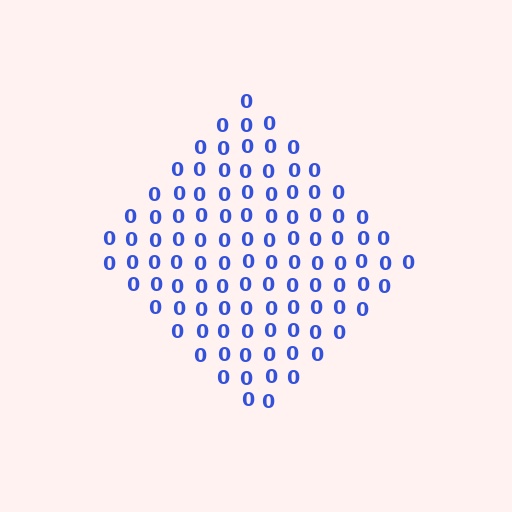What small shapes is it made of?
It is made of small digit 0's.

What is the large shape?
The large shape is a diamond.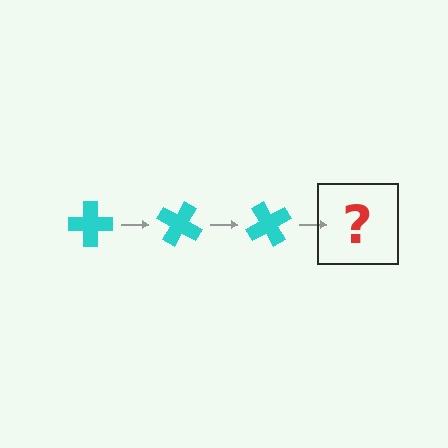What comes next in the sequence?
The next element should be a cyan cross rotated 90 degrees.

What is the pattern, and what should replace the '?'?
The pattern is that the cross rotates 30 degrees each step. The '?' should be a cyan cross rotated 90 degrees.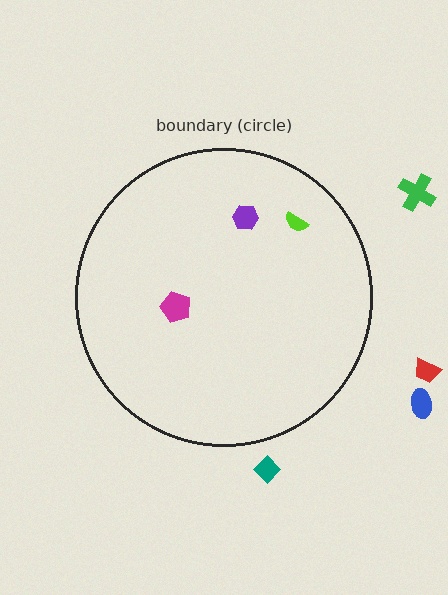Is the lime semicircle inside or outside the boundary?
Inside.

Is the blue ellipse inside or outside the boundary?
Outside.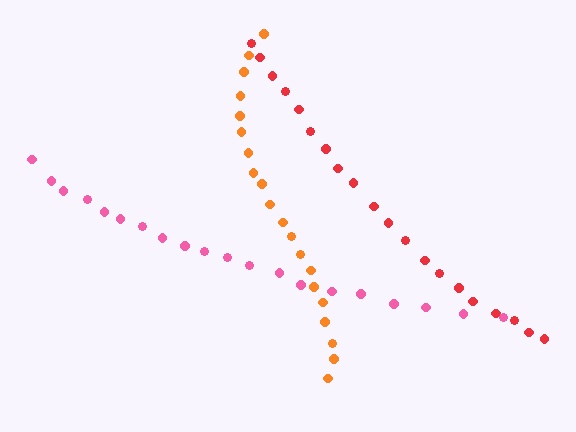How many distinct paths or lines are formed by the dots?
There are 3 distinct paths.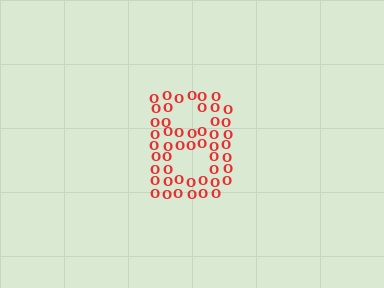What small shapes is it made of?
It is made of small letter O's.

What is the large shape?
The large shape is the letter B.